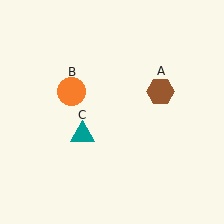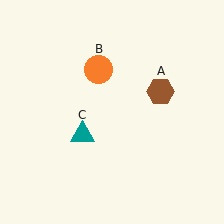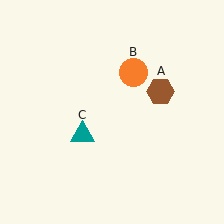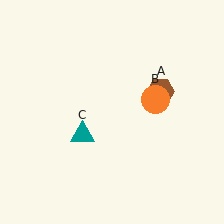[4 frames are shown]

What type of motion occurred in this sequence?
The orange circle (object B) rotated clockwise around the center of the scene.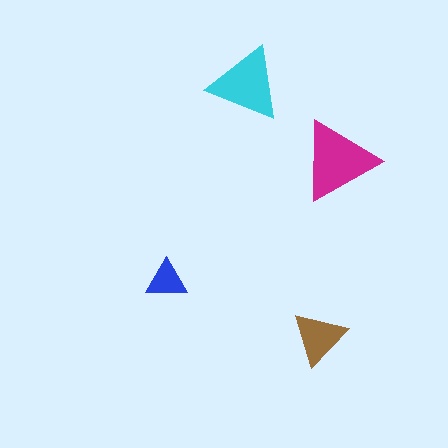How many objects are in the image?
There are 4 objects in the image.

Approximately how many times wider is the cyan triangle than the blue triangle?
About 2 times wider.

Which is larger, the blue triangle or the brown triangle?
The brown one.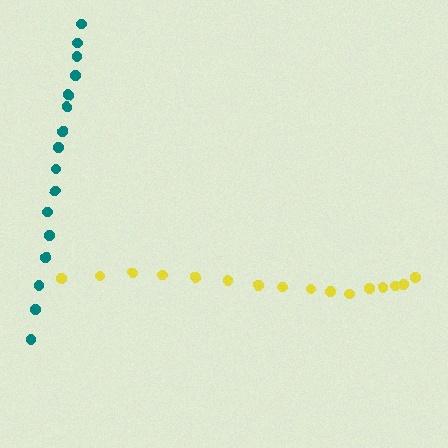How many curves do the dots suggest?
There are 2 distinct paths.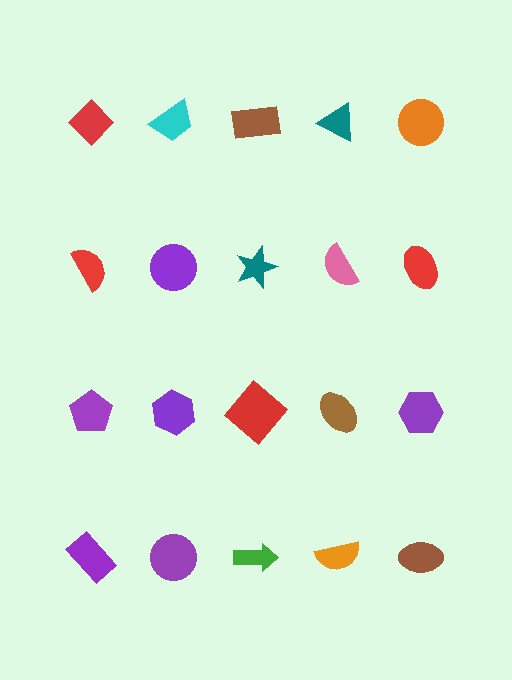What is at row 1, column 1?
A red diamond.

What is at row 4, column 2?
A purple circle.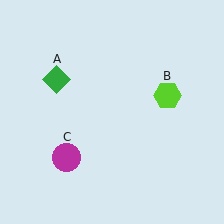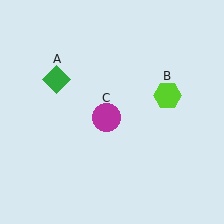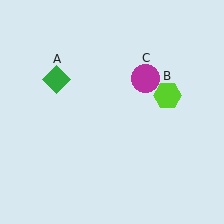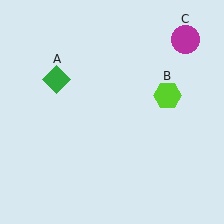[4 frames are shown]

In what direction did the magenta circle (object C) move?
The magenta circle (object C) moved up and to the right.